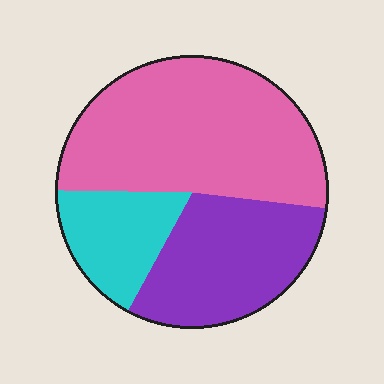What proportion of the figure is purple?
Purple takes up between a sixth and a third of the figure.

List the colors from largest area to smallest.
From largest to smallest: pink, purple, cyan.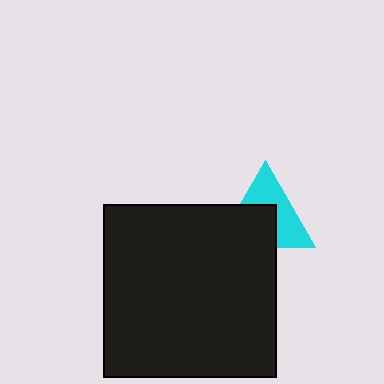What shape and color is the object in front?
The object in front is a black square.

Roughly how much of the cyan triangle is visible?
About half of it is visible (roughly 51%).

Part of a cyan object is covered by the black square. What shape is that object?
It is a triangle.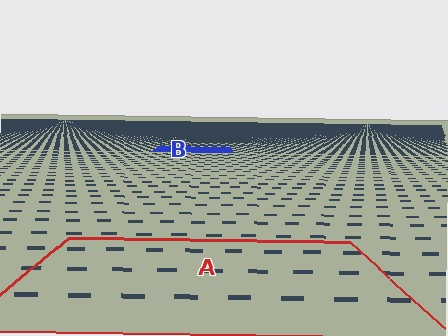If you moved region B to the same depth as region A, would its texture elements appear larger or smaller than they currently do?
They would appear larger. At a closer depth, the same texture elements are projected at a bigger on-screen size.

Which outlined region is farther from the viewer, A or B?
Region B is farther from the viewer — the texture elements inside it appear smaller and more densely packed.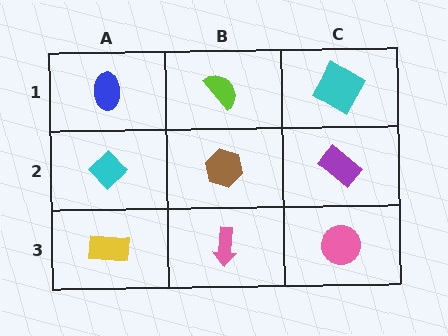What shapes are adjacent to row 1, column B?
A brown hexagon (row 2, column B), a blue ellipse (row 1, column A), a cyan diamond (row 1, column C).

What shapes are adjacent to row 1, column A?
A cyan diamond (row 2, column A), a lime semicircle (row 1, column B).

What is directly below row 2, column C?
A pink circle.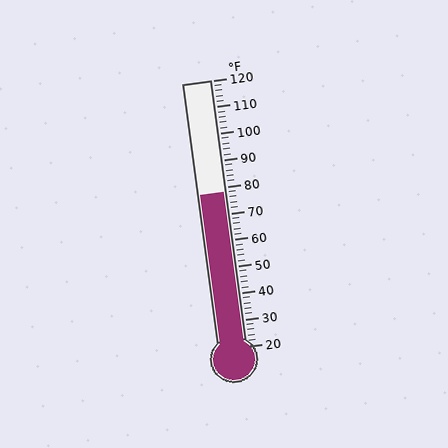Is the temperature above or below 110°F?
The temperature is below 110°F.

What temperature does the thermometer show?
The thermometer shows approximately 78°F.